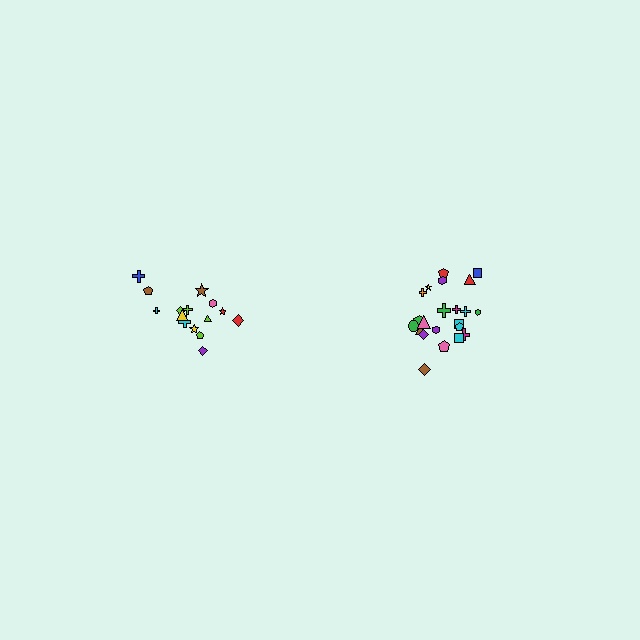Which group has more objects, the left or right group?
The right group.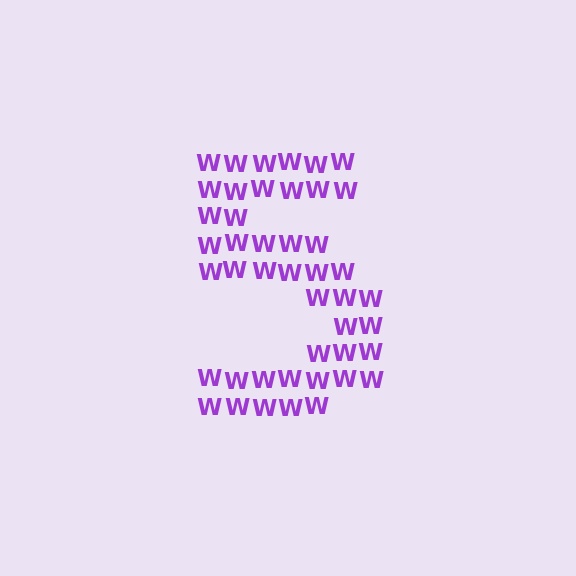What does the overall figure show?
The overall figure shows the digit 5.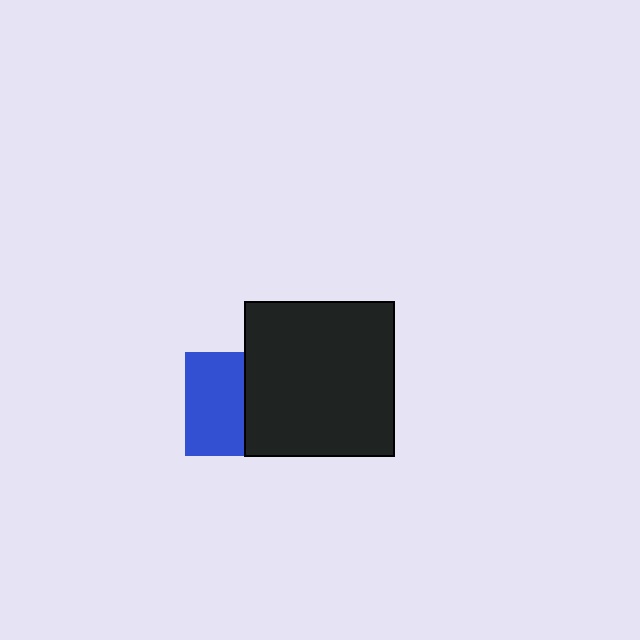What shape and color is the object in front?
The object in front is a black rectangle.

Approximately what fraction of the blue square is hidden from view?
Roughly 44% of the blue square is hidden behind the black rectangle.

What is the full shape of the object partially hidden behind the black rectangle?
The partially hidden object is a blue square.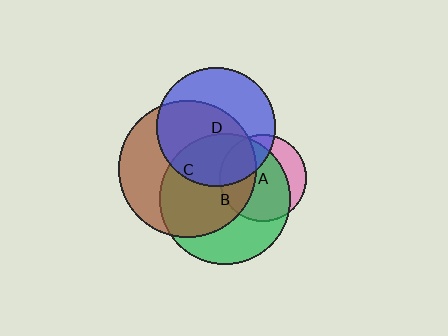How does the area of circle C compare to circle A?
Approximately 2.5 times.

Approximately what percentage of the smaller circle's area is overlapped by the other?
Approximately 35%.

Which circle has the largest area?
Circle C (brown).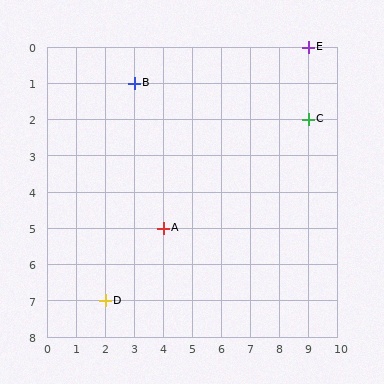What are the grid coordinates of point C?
Point C is at grid coordinates (9, 2).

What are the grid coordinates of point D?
Point D is at grid coordinates (2, 7).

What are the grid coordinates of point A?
Point A is at grid coordinates (4, 5).